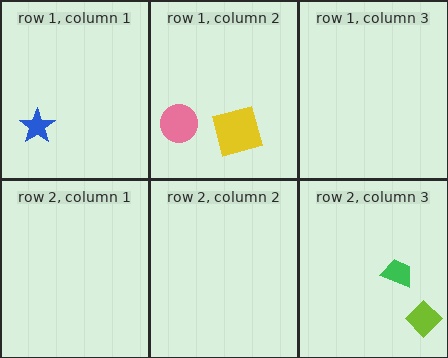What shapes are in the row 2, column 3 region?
The green trapezoid, the lime diamond.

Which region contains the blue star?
The row 1, column 1 region.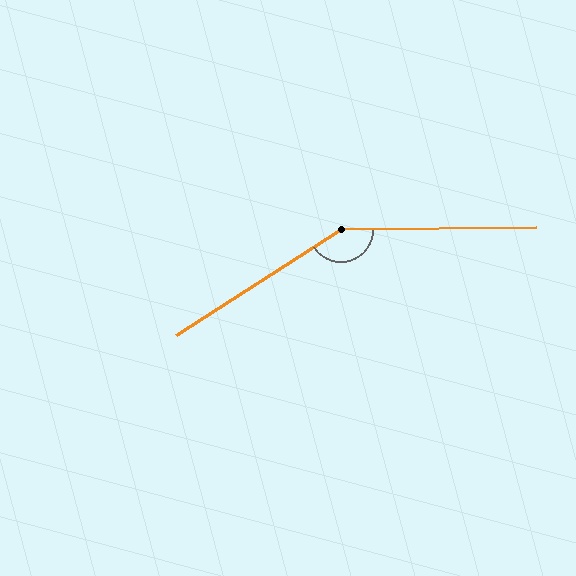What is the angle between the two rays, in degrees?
Approximately 148 degrees.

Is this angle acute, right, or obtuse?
It is obtuse.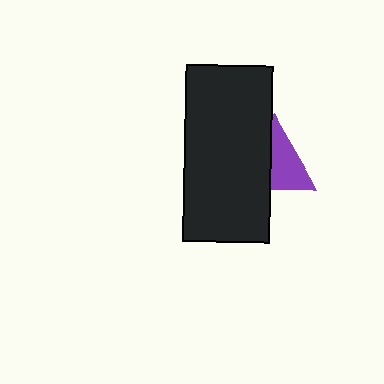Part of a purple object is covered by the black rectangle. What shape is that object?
It is a triangle.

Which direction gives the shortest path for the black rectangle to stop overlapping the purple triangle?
Moving left gives the shortest separation.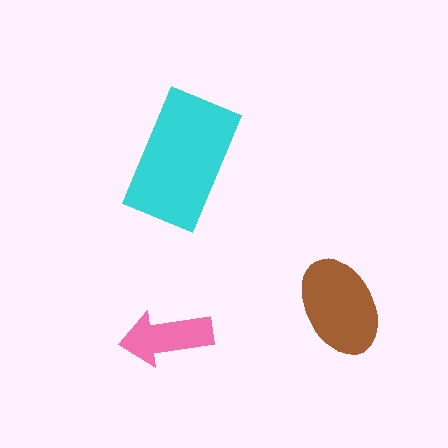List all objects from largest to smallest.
The cyan rectangle, the brown ellipse, the pink arrow.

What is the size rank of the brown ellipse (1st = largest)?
2nd.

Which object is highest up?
The cyan rectangle is topmost.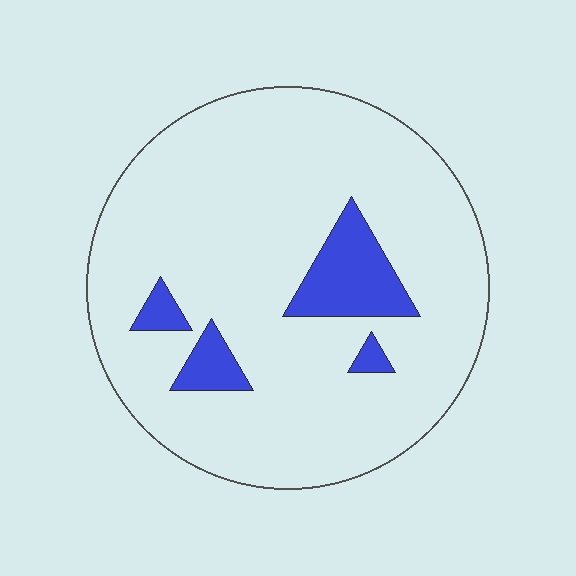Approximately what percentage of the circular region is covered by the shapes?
Approximately 10%.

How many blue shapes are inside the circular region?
4.